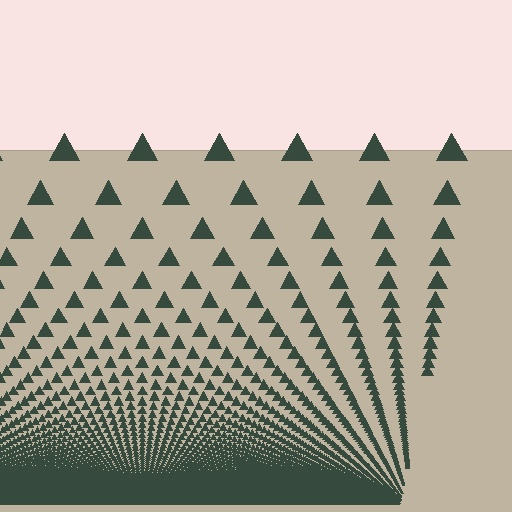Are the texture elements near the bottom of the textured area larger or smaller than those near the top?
Smaller. The gradient is inverted — elements near the bottom are smaller and denser.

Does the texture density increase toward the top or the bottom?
Density increases toward the bottom.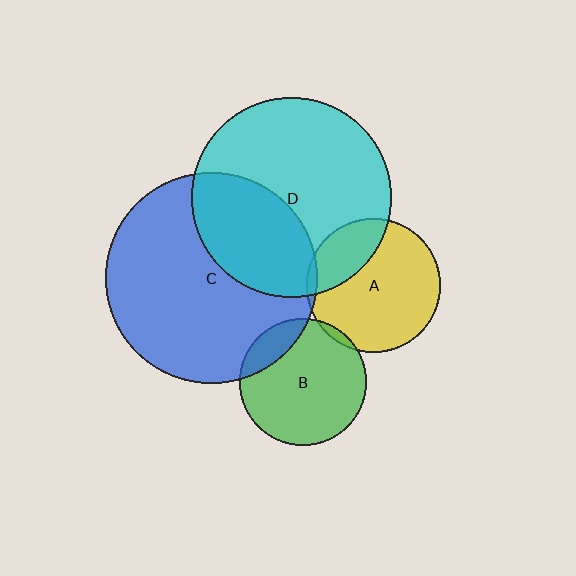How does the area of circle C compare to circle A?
Approximately 2.5 times.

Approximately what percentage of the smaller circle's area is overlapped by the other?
Approximately 25%.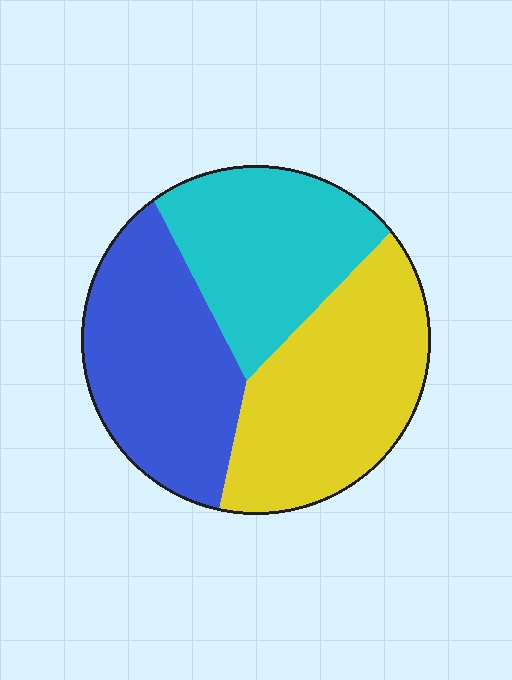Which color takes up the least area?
Cyan, at roughly 30%.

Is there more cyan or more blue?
Blue.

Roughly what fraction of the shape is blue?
Blue takes up between a quarter and a half of the shape.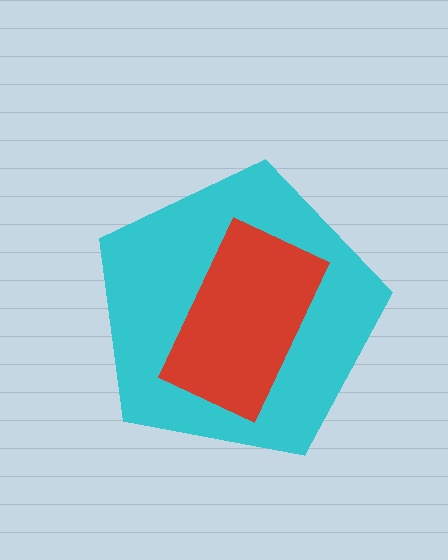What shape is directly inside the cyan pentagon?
The red rectangle.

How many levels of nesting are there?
2.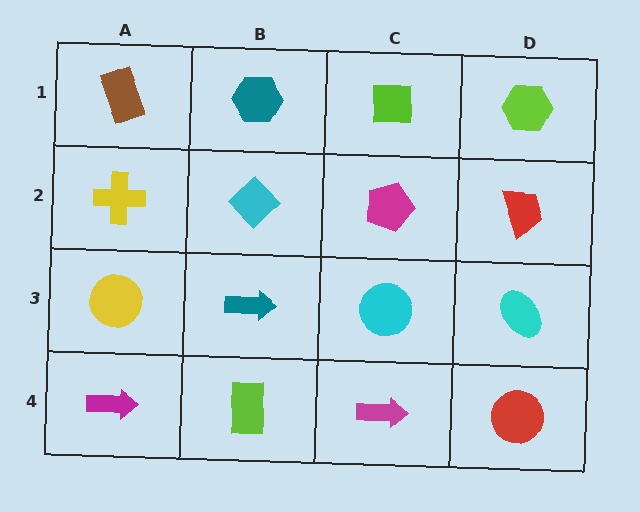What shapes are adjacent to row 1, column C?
A magenta pentagon (row 2, column C), a teal hexagon (row 1, column B), a lime hexagon (row 1, column D).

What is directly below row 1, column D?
A red trapezoid.